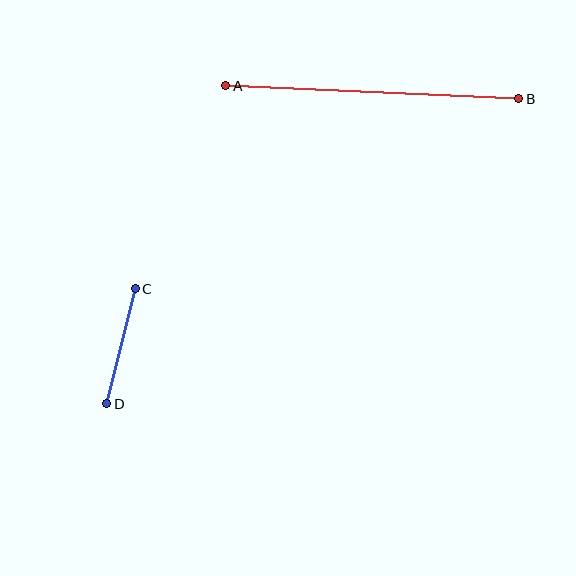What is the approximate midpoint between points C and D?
The midpoint is at approximately (121, 346) pixels.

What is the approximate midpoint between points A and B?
The midpoint is at approximately (372, 92) pixels.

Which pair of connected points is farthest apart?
Points A and B are farthest apart.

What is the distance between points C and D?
The distance is approximately 119 pixels.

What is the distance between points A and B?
The distance is approximately 293 pixels.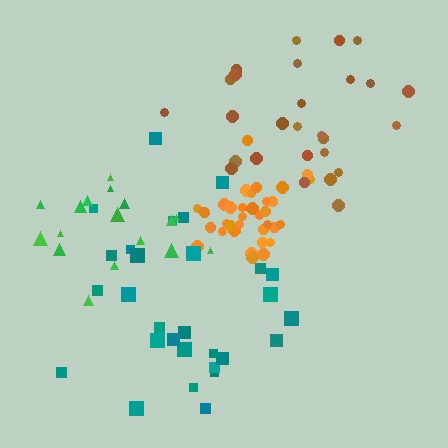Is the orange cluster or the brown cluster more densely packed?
Orange.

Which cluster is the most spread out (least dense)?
Green.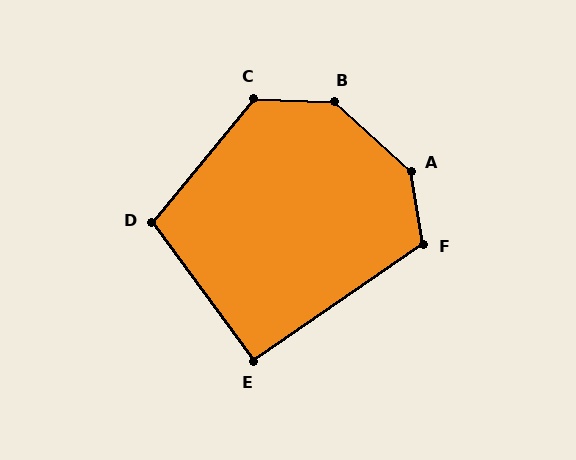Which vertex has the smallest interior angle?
E, at approximately 91 degrees.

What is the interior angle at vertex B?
Approximately 140 degrees (obtuse).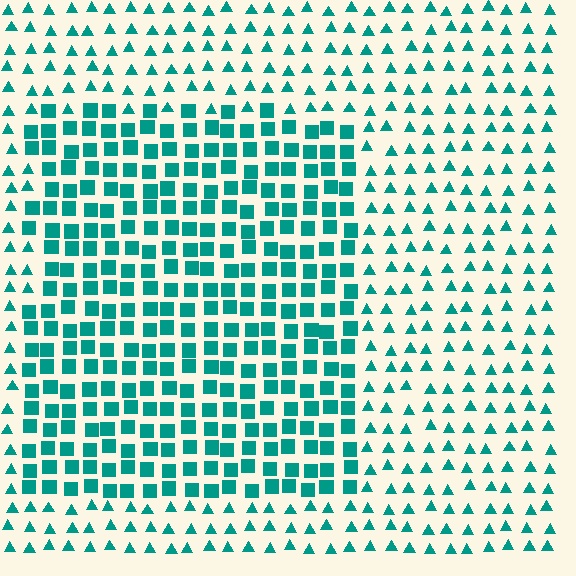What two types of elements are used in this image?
The image uses squares inside the rectangle region and triangles outside it.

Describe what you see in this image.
The image is filled with small teal elements arranged in a uniform grid. A rectangle-shaped region contains squares, while the surrounding area contains triangles. The boundary is defined purely by the change in element shape.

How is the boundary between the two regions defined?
The boundary is defined by a change in element shape: squares inside vs. triangles outside. All elements share the same color and spacing.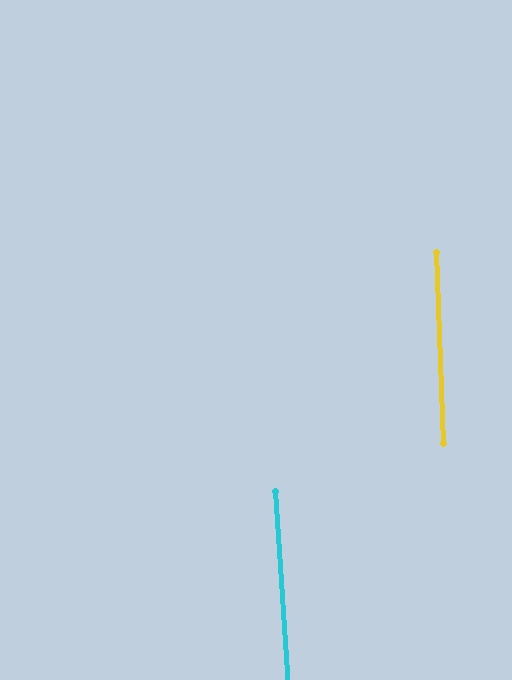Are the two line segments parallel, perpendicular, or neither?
Parallel — their directions differ by only 1.7°.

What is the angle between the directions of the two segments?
Approximately 2 degrees.